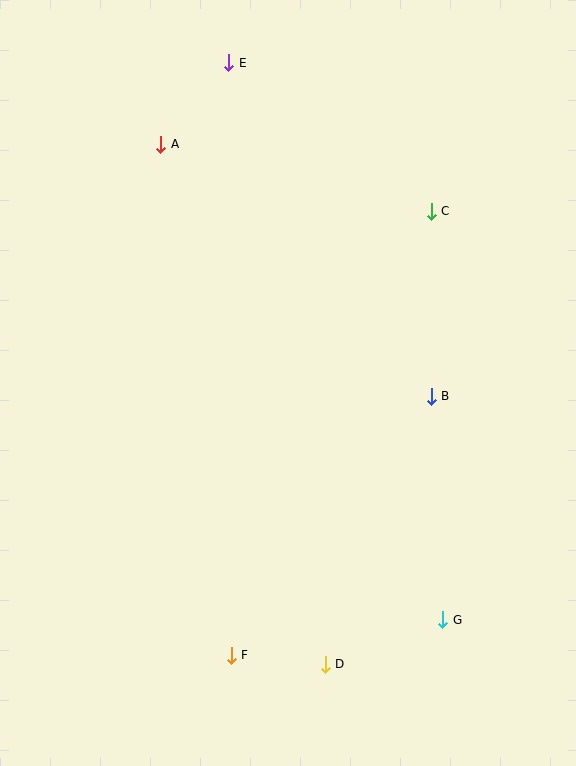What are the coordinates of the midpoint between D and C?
The midpoint between D and C is at (378, 438).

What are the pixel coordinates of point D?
Point D is at (325, 664).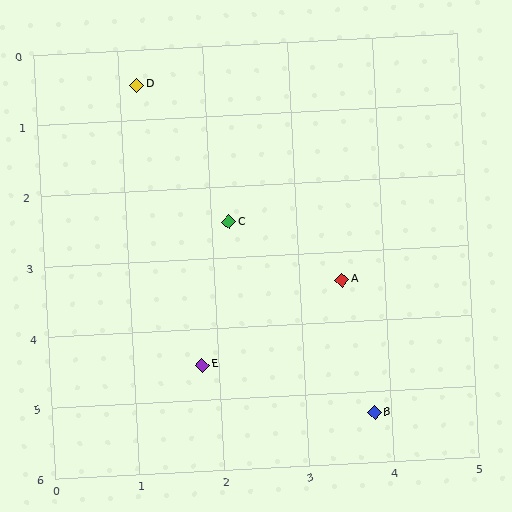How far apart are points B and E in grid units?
Points B and E are about 2.2 grid units apart.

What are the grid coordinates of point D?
Point D is at approximately (1.2, 0.5).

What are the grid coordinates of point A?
Point A is at approximately (3.5, 3.4).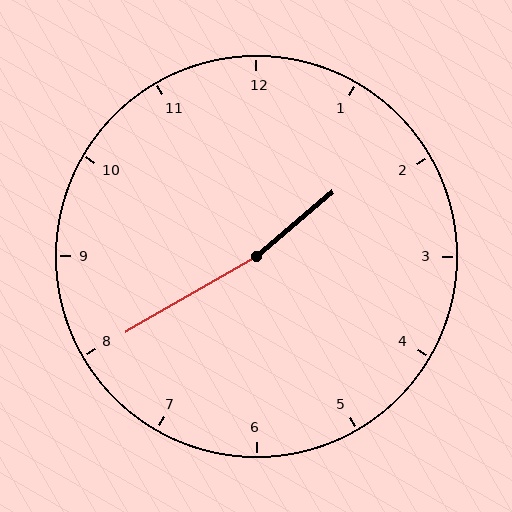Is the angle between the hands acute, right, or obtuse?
It is obtuse.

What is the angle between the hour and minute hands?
Approximately 170 degrees.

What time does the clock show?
1:40.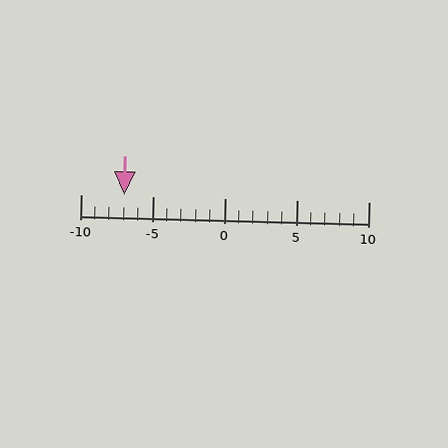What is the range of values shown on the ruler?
The ruler shows values from -10 to 10.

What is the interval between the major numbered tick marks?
The major tick marks are spaced 5 units apart.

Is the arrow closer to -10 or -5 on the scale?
The arrow is closer to -5.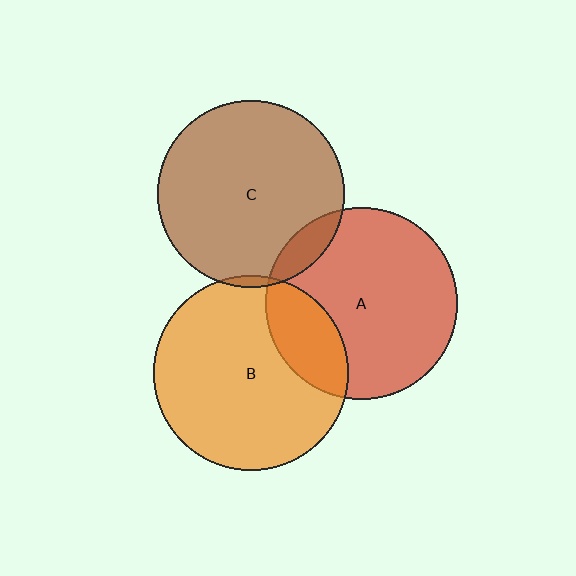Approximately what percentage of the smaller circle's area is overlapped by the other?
Approximately 5%.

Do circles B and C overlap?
Yes.